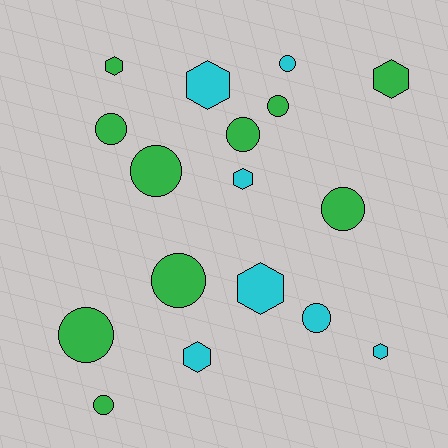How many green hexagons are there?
There are 2 green hexagons.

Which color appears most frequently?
Green, with 10 objects.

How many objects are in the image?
There are 17 objects.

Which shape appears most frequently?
Circle, with 10 objects.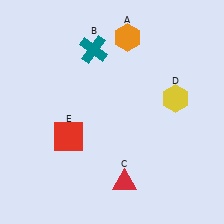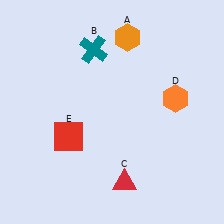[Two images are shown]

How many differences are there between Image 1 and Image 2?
There is 1 difference between the two images.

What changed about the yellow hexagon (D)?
In Image 1, D is yellow. In Image 2, it changed to orange.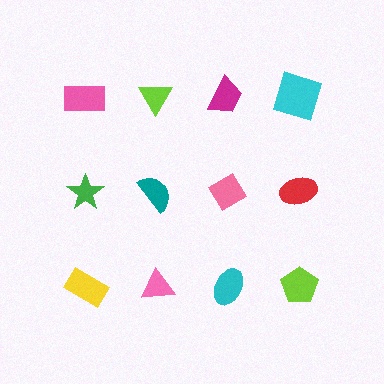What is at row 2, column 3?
A pink diamond.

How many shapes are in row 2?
4 shapes.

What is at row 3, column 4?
A lime pentagon.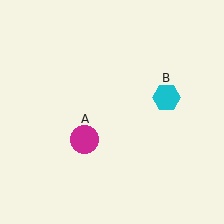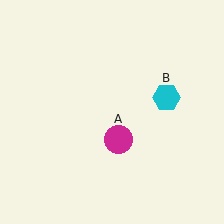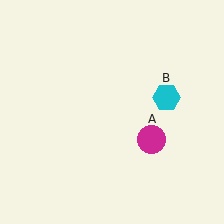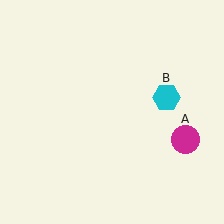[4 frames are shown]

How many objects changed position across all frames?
1 object changed position: magenta circle (object A).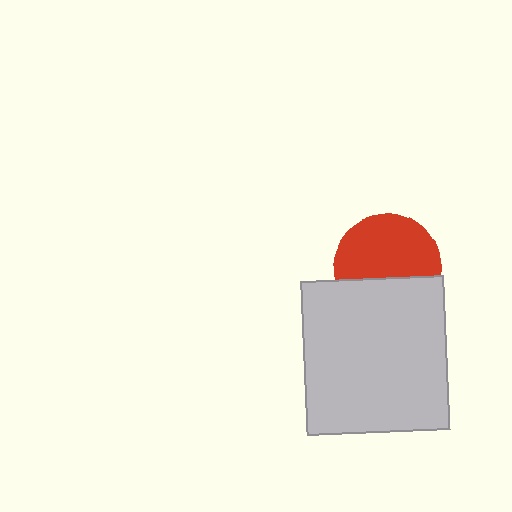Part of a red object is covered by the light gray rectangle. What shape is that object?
It is a circle.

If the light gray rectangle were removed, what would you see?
You would see the complete red circle.